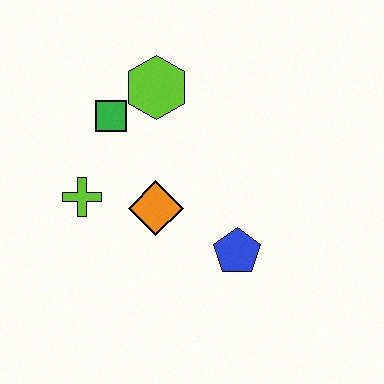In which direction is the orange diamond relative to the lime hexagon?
The orange diamond is below the lime hexagon.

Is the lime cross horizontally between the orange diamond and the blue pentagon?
No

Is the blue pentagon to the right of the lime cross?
Yes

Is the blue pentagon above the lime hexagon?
No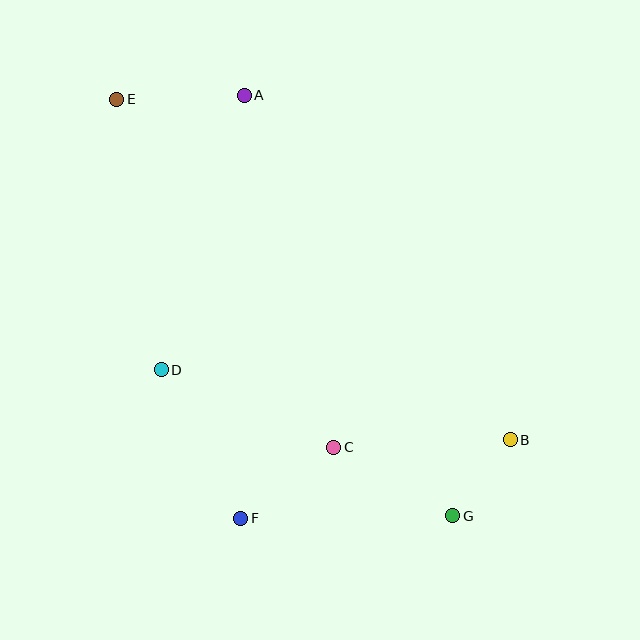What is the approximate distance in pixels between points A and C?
The distance between A and C is approximately 363 pixels.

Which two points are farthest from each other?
Points E and G are farthest from each other.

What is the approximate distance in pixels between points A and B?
The distance between A and B is approximately 435 pixels.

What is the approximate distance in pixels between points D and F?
The distance between D and F is approximately 168 pixels.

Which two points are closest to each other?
Points B and G are closest to each other.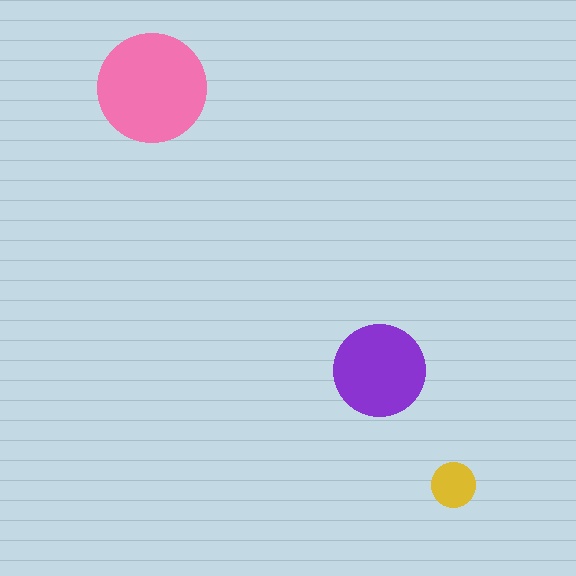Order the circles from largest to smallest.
the pink one, the purple one, the yellow one.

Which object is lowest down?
The yellow circle is bottommost.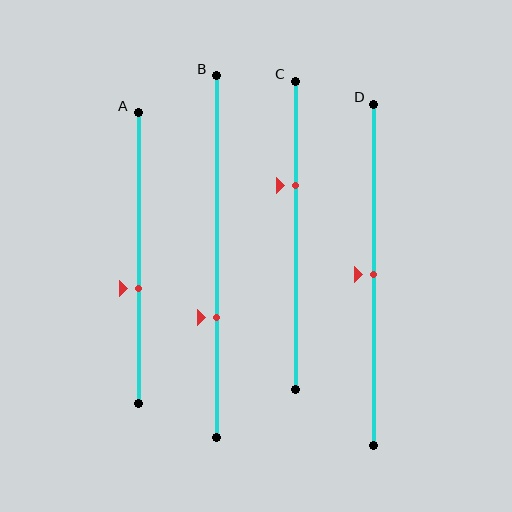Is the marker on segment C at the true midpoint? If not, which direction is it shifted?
No, the marker on segment C is shifted upward by about 16% of the segment length.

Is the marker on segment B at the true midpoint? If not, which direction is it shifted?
No, the marker on segment B is shifted downward by about 17% of the segment length.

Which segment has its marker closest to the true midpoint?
Segment D has its marker closest to the true midpoint.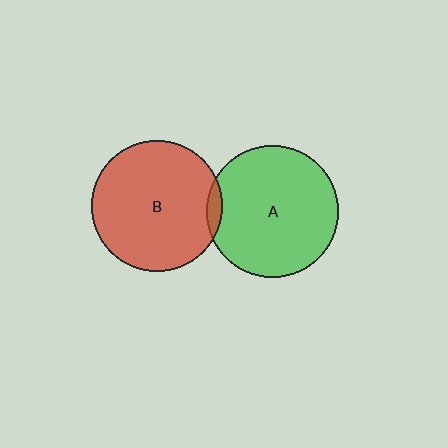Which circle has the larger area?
Circle A (green).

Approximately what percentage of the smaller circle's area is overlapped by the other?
Approximately 5%.